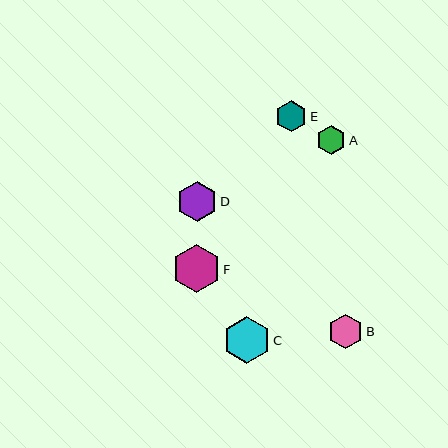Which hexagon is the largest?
Hexagon F is the largest with a size of approximately 48 pixels.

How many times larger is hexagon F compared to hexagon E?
Hexagon F is approximately 1.5 times the size of hexagon E.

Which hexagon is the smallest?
Hexagon A is the smallest with a size of approximately 29 pixels.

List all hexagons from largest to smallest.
From largest to smallest: F, C, D, B, E, A.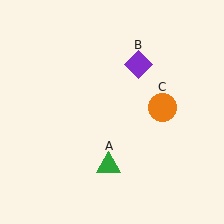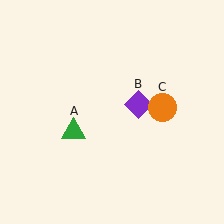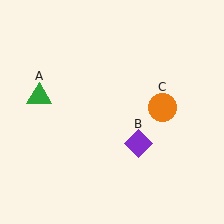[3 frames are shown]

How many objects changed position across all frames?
2 objects changed position: green triangle (object A), purple diamond (object B).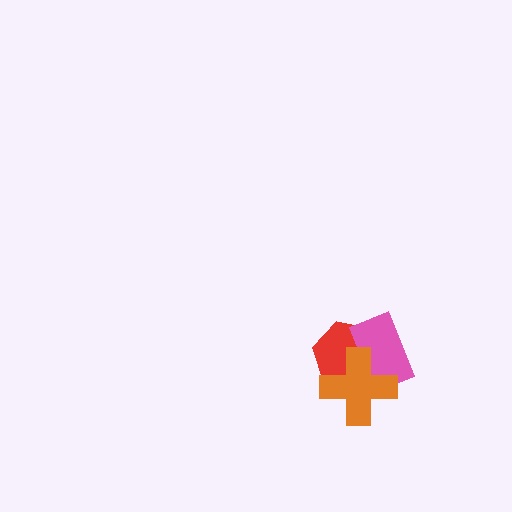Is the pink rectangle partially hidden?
Yes, it is partially covered by another shape.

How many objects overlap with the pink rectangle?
2 objects overlap with the pink rectangle.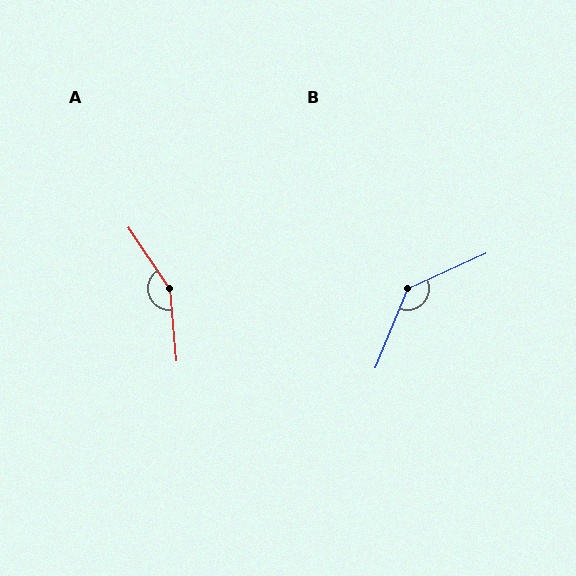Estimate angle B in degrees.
Approximately 137 degrees.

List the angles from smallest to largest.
B (137°), A (151°).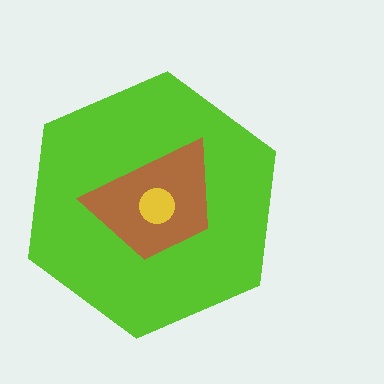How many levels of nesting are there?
3.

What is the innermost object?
The yellow circle.